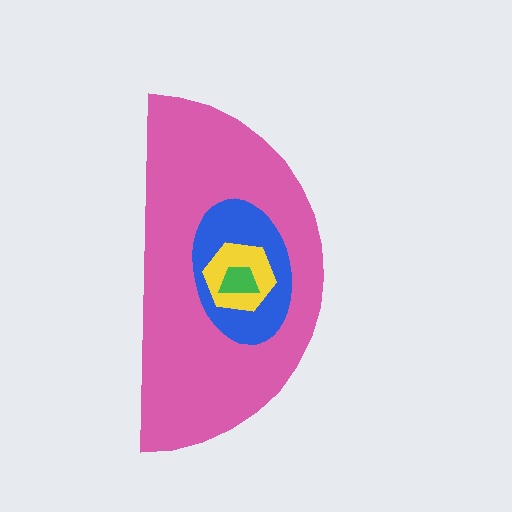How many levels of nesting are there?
4.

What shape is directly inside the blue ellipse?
The yellow hexagon.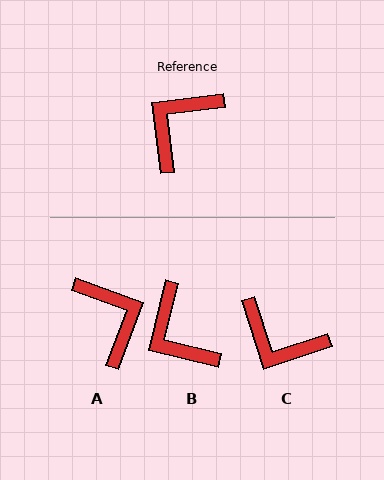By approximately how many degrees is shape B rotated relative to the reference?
Approximately 69 degrees counter-clockwise.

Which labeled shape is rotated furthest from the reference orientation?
A, about 117 degrees away.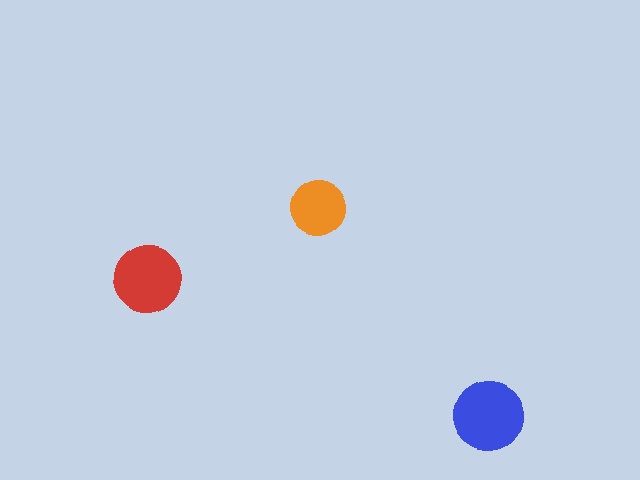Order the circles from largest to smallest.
the blue one, the red one, the orange one.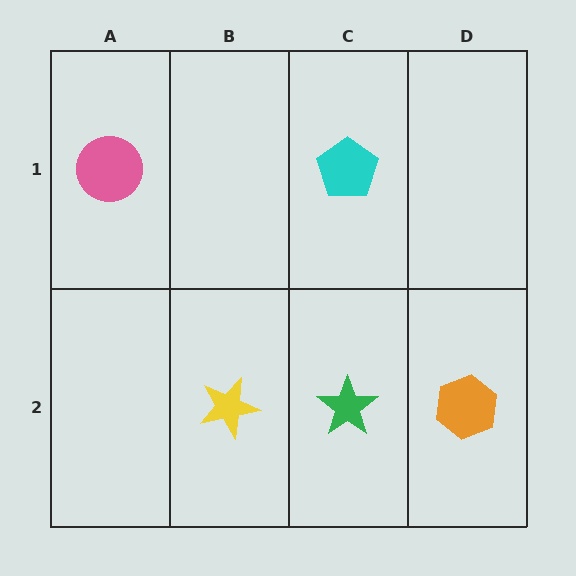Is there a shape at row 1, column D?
No, that cell is empty.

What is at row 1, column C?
A cyan pentagon.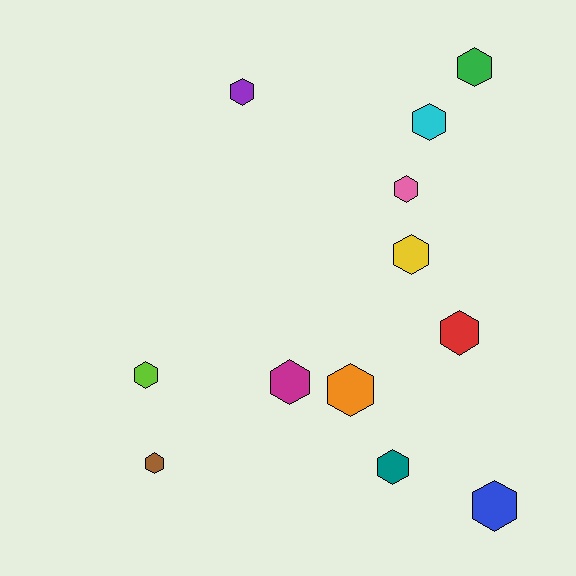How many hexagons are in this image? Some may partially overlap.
There are 12 hexagons.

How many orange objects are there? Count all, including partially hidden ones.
There is 1 orange object.